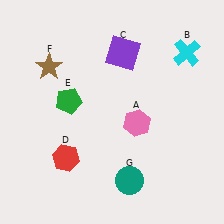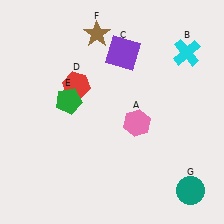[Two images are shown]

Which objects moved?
The objects that moved are: the red hexagon (D), the brown star (F), the teal circle (G).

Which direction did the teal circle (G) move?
The teal circle (G) moved right.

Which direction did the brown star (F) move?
The brown star (F) moved right.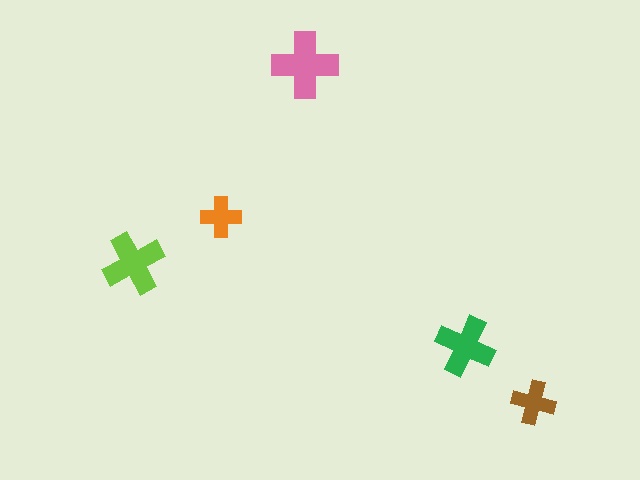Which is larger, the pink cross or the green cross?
The pink one.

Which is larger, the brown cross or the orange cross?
The brown one.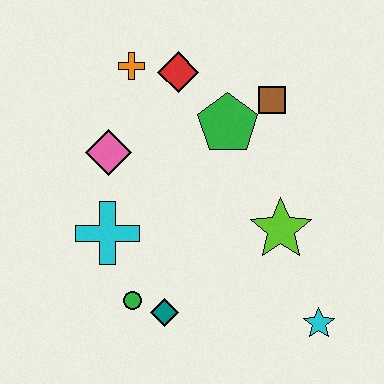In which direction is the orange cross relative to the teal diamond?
The orange cross is above the teal diamond.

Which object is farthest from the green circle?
The brown square is farthest from the green circle.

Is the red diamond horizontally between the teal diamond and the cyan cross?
No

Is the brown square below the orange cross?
Yes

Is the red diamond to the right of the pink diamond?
Yes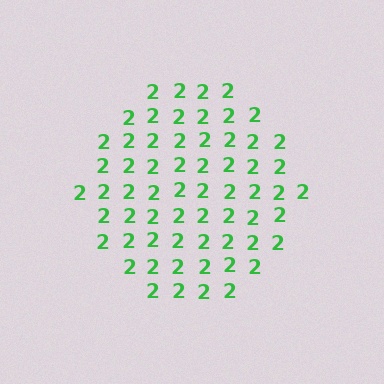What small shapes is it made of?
It is made of small digit 2's.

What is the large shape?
The large shape is a hexagon.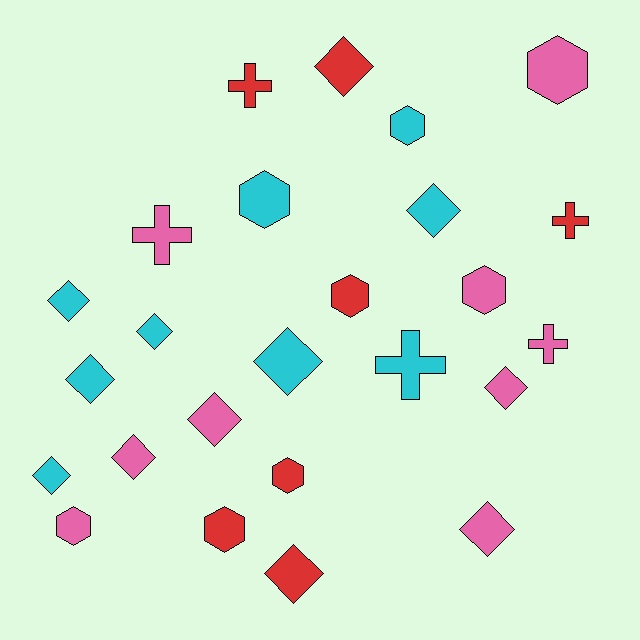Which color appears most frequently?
Pink, with 9 objects.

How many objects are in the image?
There are 25 objects.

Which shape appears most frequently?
Diamond, with 12 objects.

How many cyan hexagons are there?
There are 2 cyan hexagons.